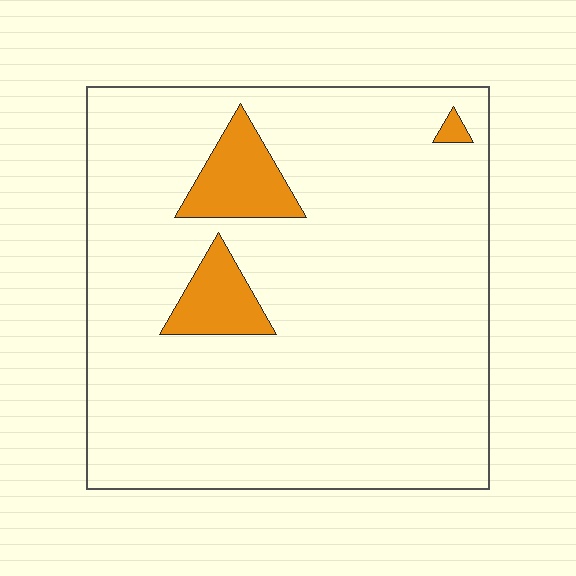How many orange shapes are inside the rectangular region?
3.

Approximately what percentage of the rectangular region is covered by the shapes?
Approximately 10%.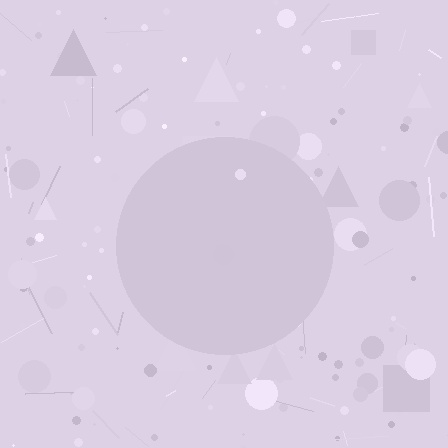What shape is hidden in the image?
A circle is hidden in the image.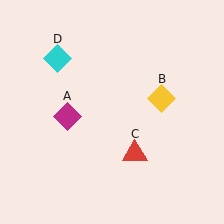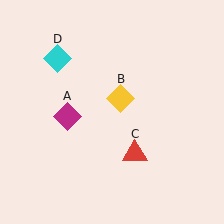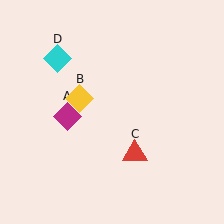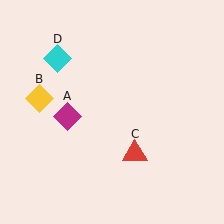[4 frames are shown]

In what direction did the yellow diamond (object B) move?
The yellow diamond (object B) moved left.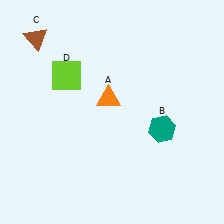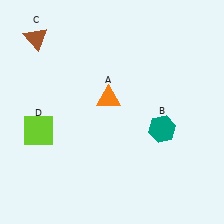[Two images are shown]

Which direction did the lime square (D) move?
The lime square (D) moved down.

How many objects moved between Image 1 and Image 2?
1 object moved between the two images.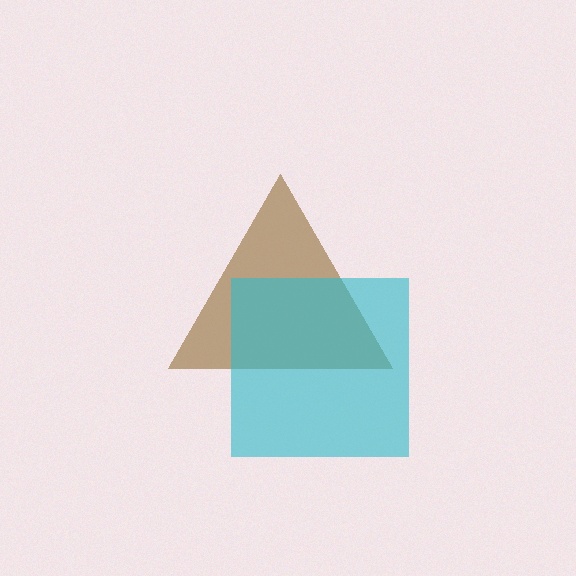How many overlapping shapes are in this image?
There are 2 overlapping shapes in the image.